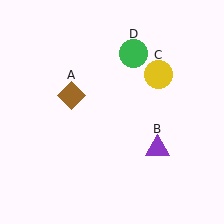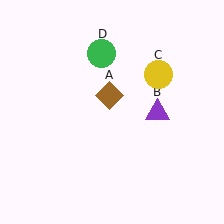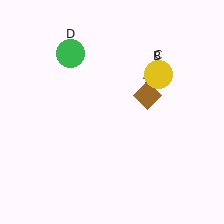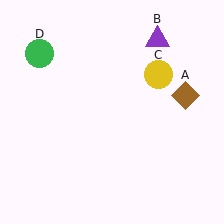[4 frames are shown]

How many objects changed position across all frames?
3 objects changed position: brown diamond (object A), purple triangle (object B), green circle (object D).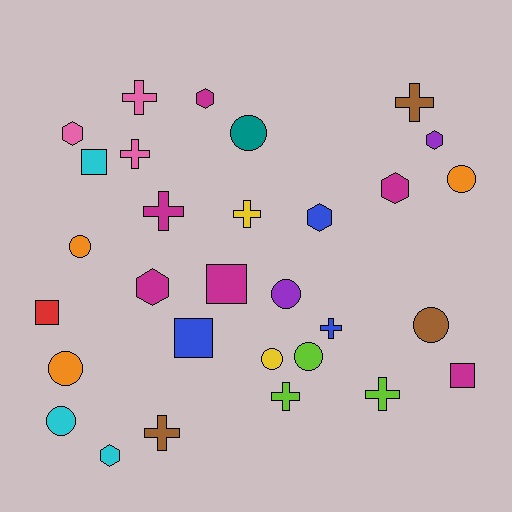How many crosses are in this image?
There are 9 crosses.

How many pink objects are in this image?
There are 3 pink objects.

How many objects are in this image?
There are 30 objects.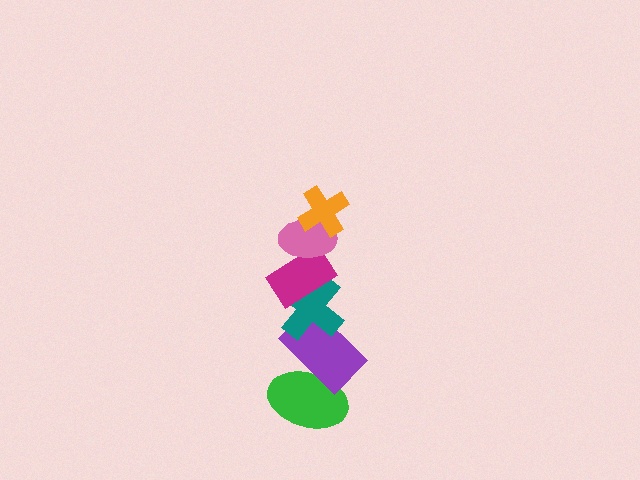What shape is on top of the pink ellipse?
The orange cross is on top of the pink ellipse.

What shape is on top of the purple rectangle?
The teal cross is on top of the purple rectangle.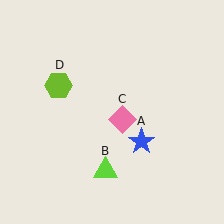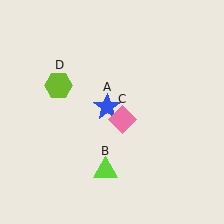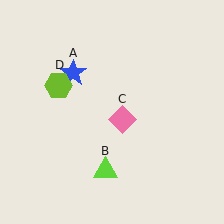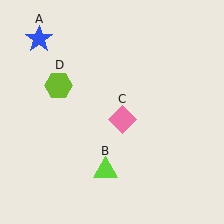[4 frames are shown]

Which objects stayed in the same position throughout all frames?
Lime triangle (object B) and pink diamond (object C) and lime hexagon (object D) remained stationary.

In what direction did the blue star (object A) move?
The blue star (object A) moved up and to the left.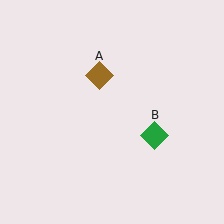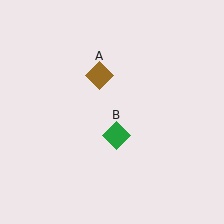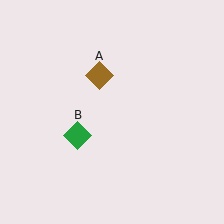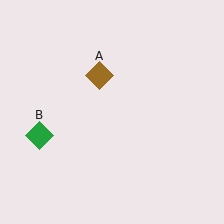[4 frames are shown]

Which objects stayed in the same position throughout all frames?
Brown diamond (object A) remained stationary.